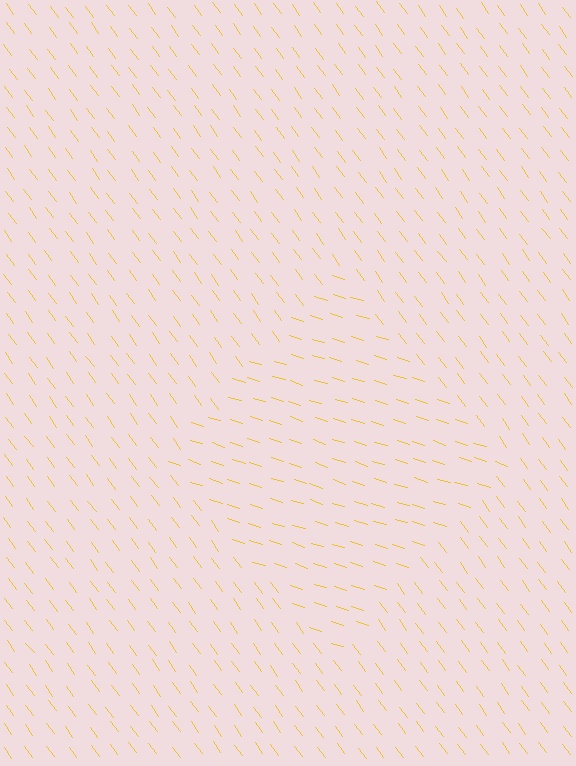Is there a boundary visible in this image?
Yes, there is a texture boundary formed by a change in line orientation.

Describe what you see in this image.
The image is filled with small yellow line segments. A diamond region in the image has lines oriented differently from the surrounding lines, creating a visible texture boundary.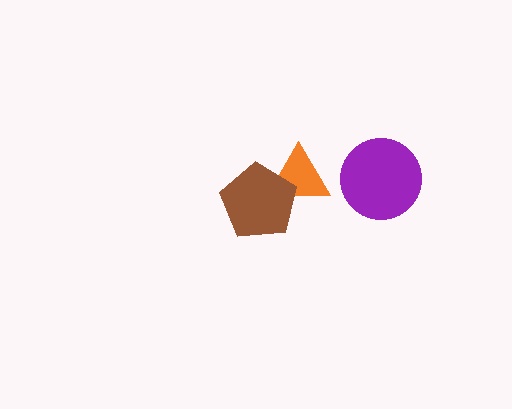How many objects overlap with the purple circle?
0 objects overlap with the purple circle.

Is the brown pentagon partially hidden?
No, no other shape covers it.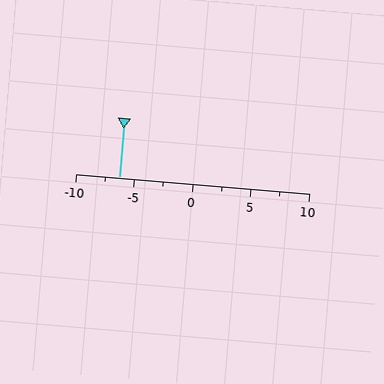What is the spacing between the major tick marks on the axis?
The major ticks are spaced 5 apart.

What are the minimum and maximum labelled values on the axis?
The axis runs from -10 to 10.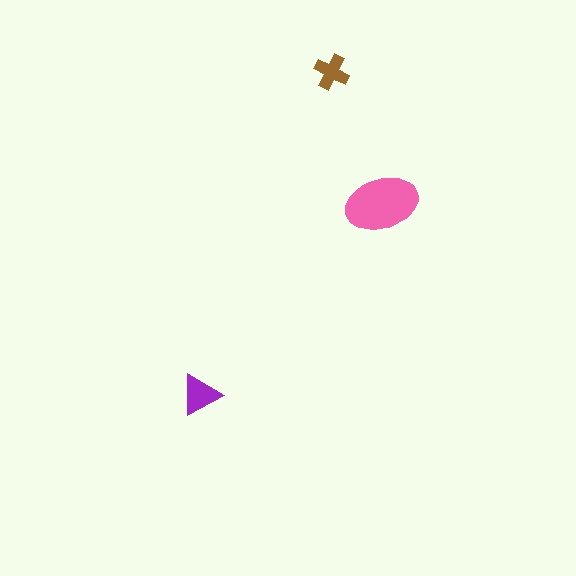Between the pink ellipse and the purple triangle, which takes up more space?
The pink ellipse.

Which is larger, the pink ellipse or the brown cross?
The pink ellipse.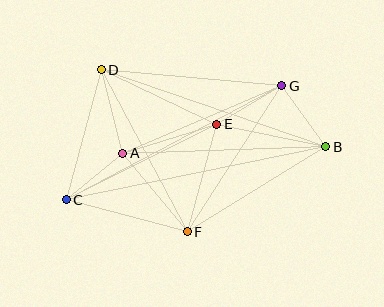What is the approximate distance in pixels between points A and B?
The distance between A and B is approximately 203 pixels.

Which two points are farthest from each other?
Points B and C are farthest from each other.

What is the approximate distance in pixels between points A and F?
The distance between A and F is approximately 102 pixels.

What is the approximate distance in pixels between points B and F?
The distance between B and F is approximately 162 pixels.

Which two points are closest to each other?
Points A and C are closest to each other.